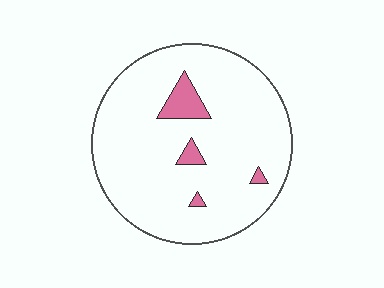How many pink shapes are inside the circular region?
4.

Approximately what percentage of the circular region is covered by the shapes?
Approximately 5%.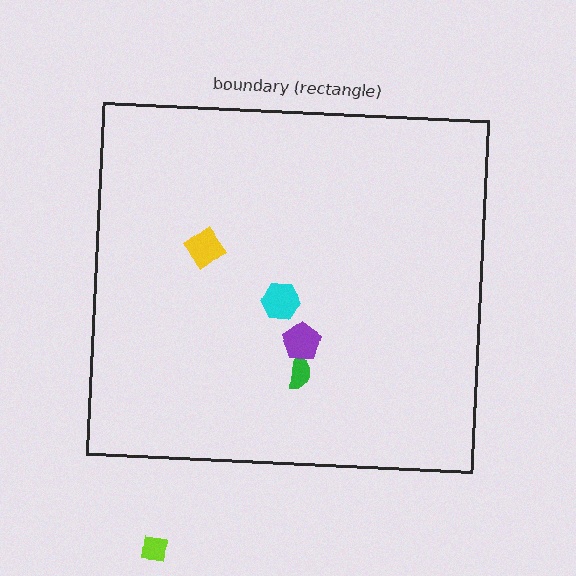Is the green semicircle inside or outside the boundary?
Inside.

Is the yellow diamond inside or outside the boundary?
Inside.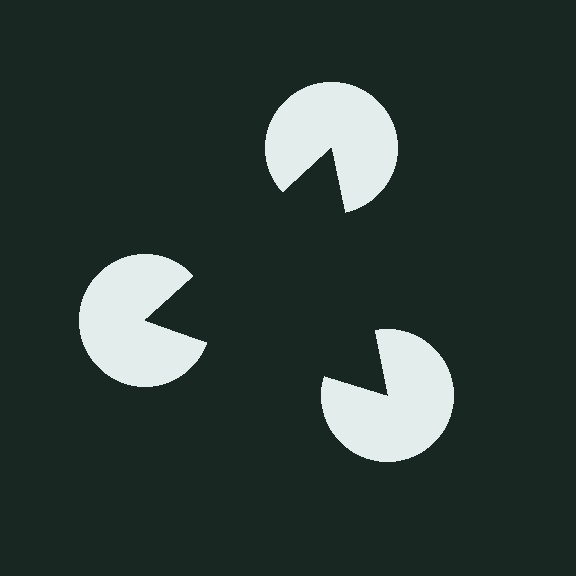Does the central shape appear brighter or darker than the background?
It typically appears slightly darker than the background, even though no actual brightness change is drawn.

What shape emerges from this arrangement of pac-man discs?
An illusory triangle — its edges are inferred from the aligned wedge cuts in the pac-man discs, not physically drawn.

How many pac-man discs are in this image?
There are 3 — one at each vertex of the illusory triangle.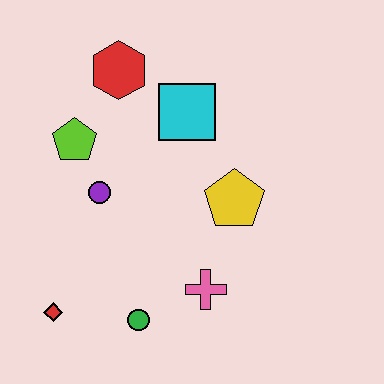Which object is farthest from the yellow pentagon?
The red diamond is farthest from the yellow pentagon.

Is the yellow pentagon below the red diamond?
No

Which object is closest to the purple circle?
The lime pentagon is closest to the purple circle.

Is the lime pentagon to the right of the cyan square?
No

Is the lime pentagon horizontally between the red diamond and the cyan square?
Yes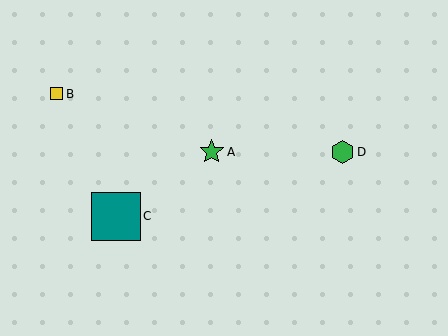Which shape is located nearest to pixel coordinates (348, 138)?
The green hexagon (labeled D) at (342, 152) is nearest to that location.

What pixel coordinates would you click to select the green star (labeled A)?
Click at (212, 152) to select the green star A.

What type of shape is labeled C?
Shape C is a teal square.